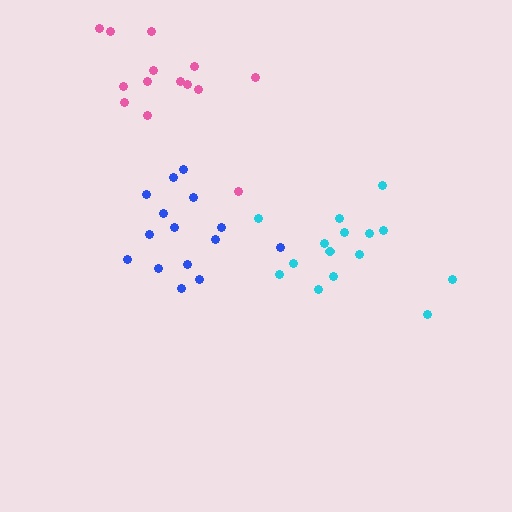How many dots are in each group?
Group 1: 15 dots, Group 2: 15 dots, Group 3: 14 dots (44 total).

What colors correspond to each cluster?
The clusters are colored: cyan, blue, pink.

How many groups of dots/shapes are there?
There are 3 groups.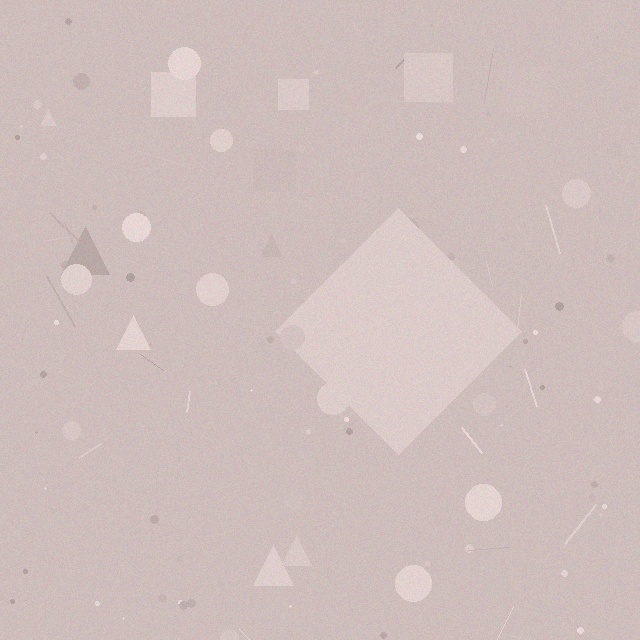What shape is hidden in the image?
A diamond is hidden in the image.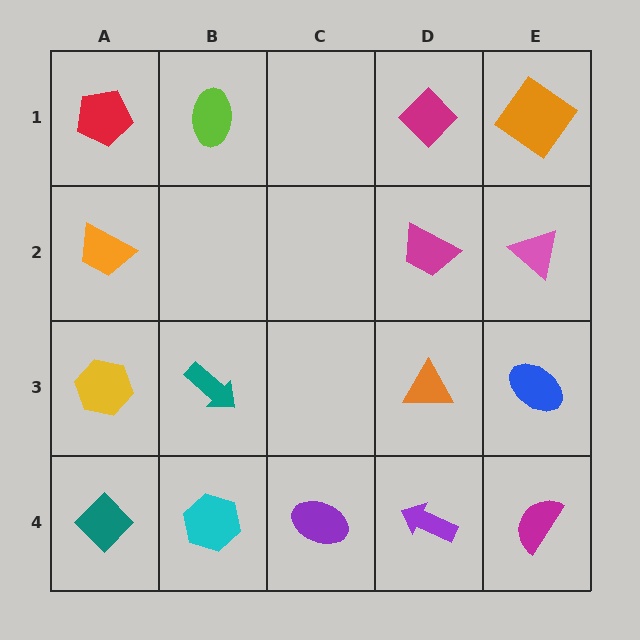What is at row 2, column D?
A magenta trapezoid.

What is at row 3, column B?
A teal arrow.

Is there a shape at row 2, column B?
No, that cell is empty.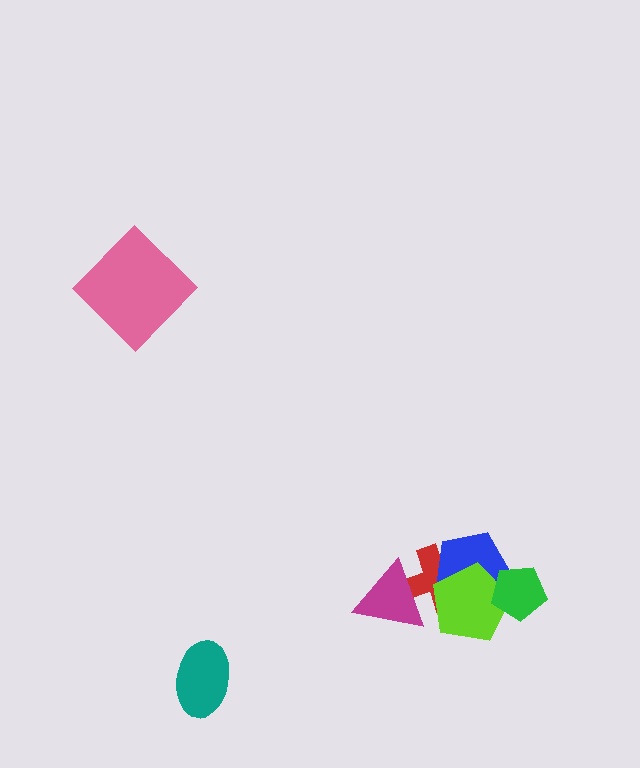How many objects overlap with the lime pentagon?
3 objects overlap with the lime pentagon.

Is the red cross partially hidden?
Yes, it is partially covered by another shape.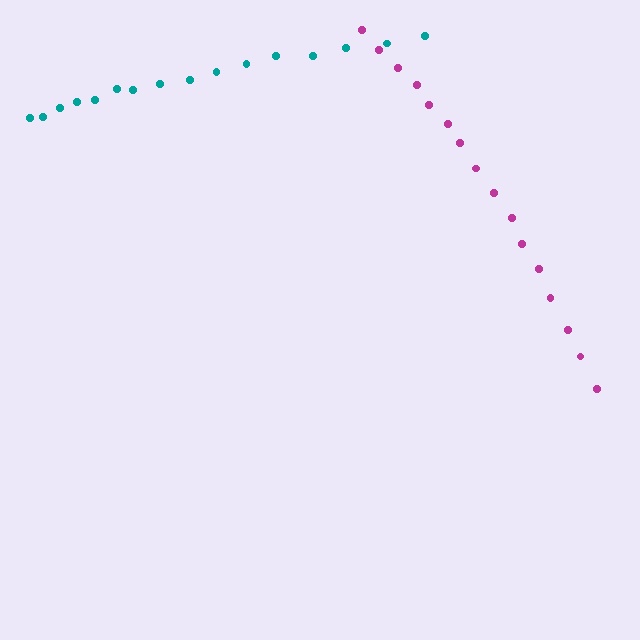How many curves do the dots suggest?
There are 2 distinct paths.